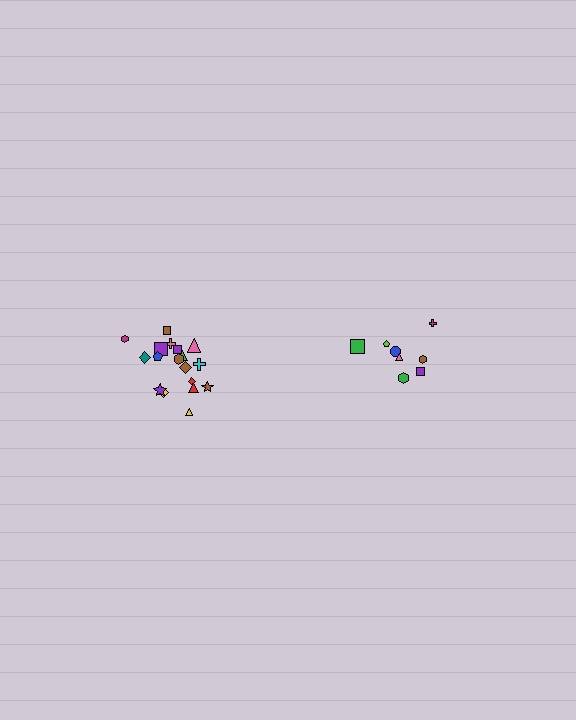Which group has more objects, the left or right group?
The left group.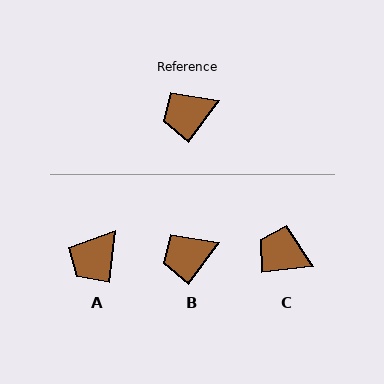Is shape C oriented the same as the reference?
No, it is off by about 47 degrees.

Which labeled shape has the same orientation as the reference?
B.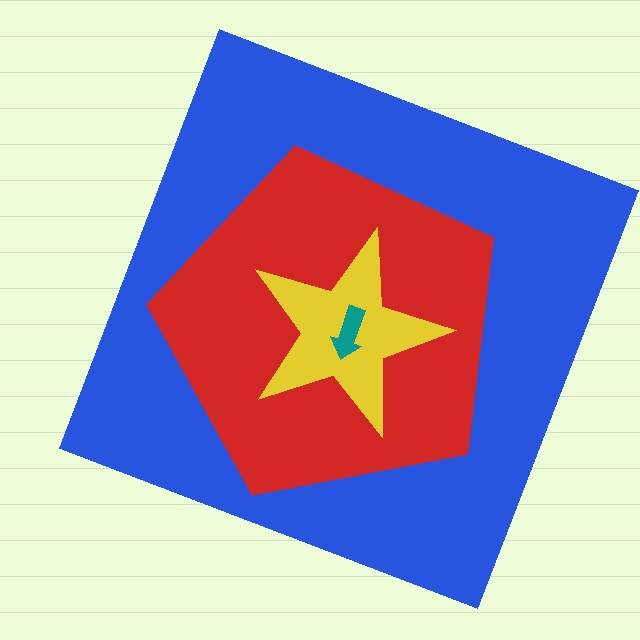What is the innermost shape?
The teal arrow.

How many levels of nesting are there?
4.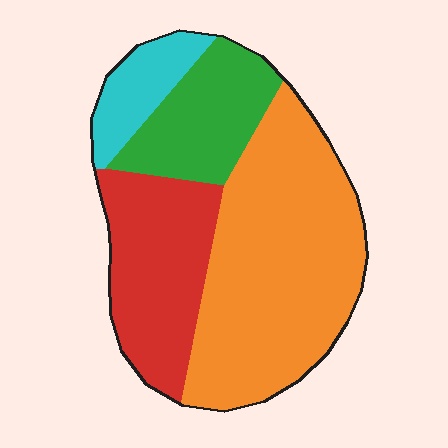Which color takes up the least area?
Cyan, at roughly 10%.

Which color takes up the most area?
Orange, at roughly 50%.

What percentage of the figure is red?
Red takes up less than a quarter of the figure.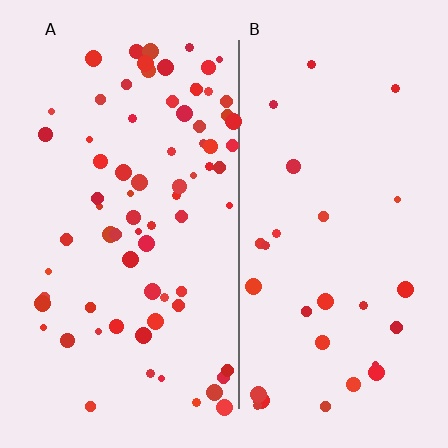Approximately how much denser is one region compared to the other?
Approximately 2.6× — region A over region B.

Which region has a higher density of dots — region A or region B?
A (the left).